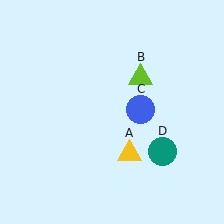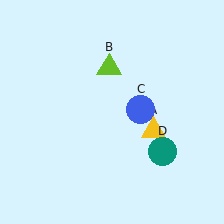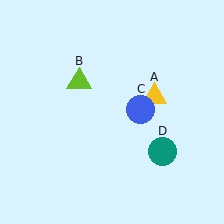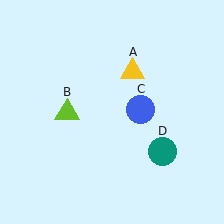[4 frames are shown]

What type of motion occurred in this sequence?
The yellow triangle (object A), lime triangle (object B) rotated counterclockwise around the center of the scene.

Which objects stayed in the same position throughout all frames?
Blue circle (object C) and teal circle (object D) remained stationary.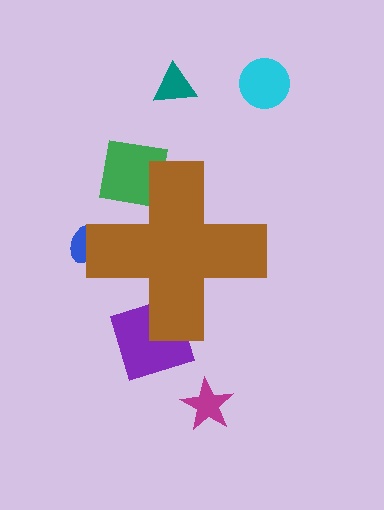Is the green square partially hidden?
Yes, the green square is partially hidden behind the brown cross.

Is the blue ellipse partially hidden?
Yes, the blue ellipse is partially hidden behind the brown cross.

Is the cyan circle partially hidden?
No, the cyan circle is fully visible.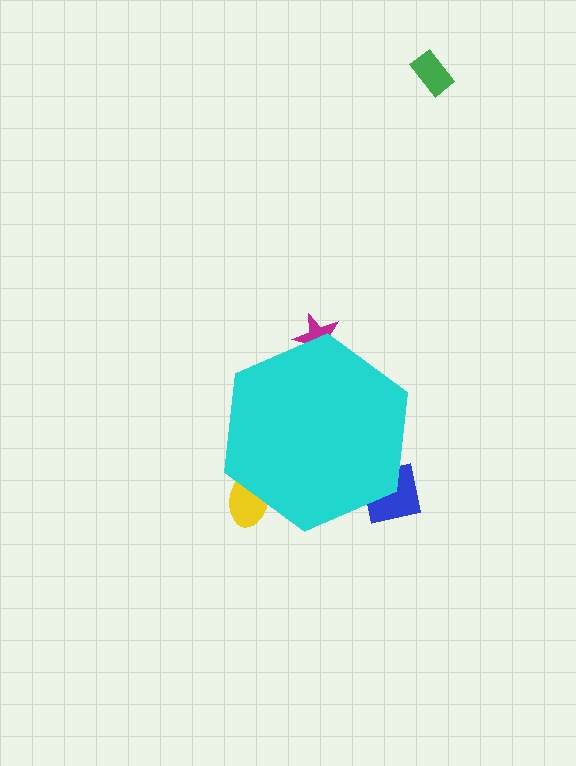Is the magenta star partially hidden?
Yes, the magenta star is partially hidden behind the cyan hexagon.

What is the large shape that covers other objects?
A cyan hexagon.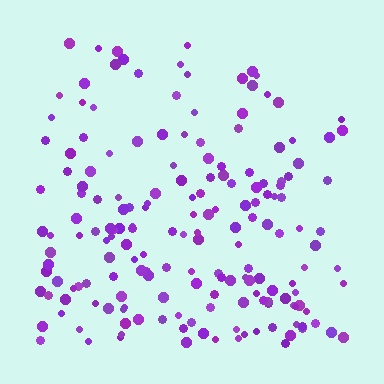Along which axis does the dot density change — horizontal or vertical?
Vertical.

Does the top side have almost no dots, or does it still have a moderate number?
Still a moderate number, just noticeably fewer than the bottom.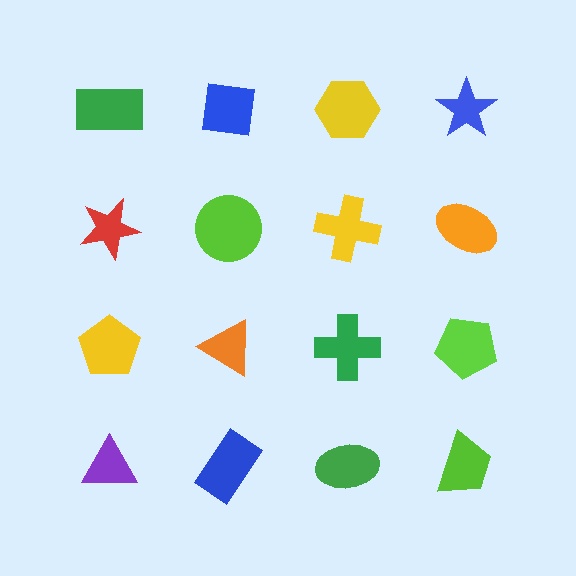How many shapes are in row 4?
4 shapes.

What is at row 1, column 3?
A yellow hexagon.